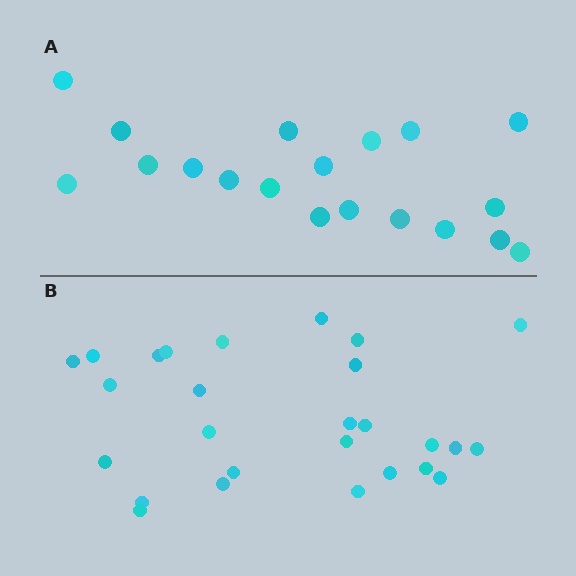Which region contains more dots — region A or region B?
Region B (the bottom region) has more dots.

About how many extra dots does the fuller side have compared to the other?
Region B has roughly 8 or so more dots than region A.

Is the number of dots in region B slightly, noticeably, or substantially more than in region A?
Region B has noticeably more, but not dramatically so. The ratio is roughly 1.4 to 1.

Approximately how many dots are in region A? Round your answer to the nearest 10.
About 20 dots. (The exact count is 19, which rounds to 20.)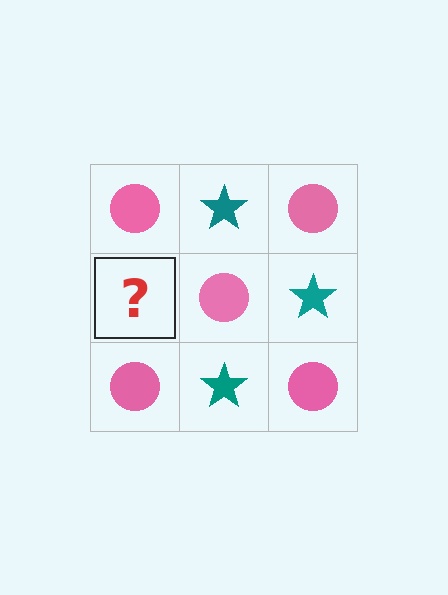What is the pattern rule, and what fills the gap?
The rule is that it alternates pink circle and teal star in a checkerboard pattern. The gap should be filled with a teal star.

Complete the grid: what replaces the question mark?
The question mark should be replaced with a teal star.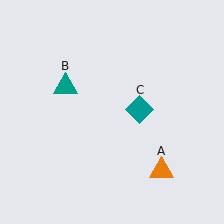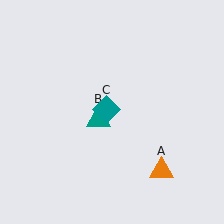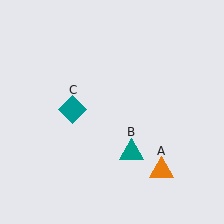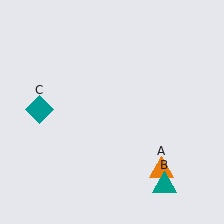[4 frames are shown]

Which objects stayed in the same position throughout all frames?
Orange triangle (object A) remained stationary.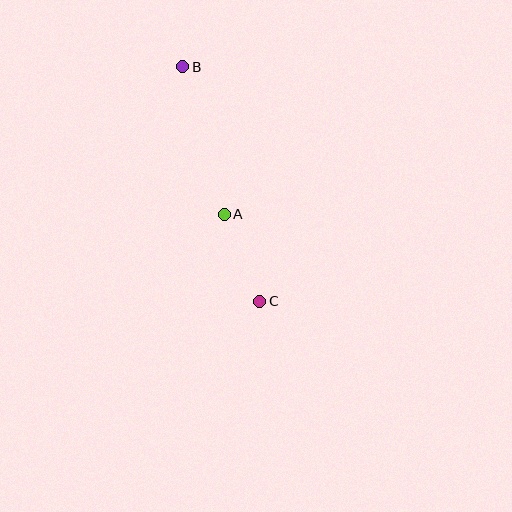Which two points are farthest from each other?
Points B and C are farthest from each other.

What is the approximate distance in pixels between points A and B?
The distance between A and B is approximately 153 pixels.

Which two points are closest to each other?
Points A and C are closest to each other.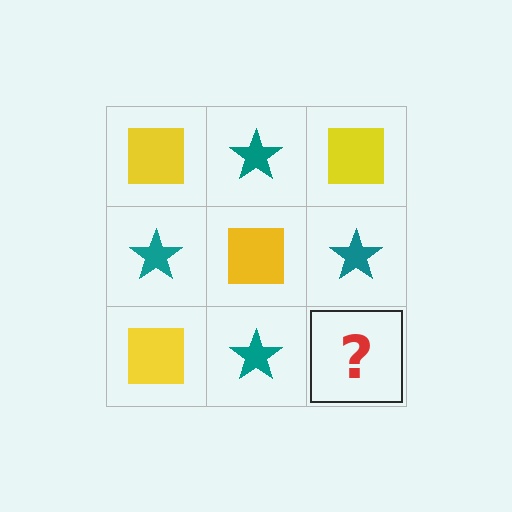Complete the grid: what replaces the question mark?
The question mark should be replaced with a yellow square.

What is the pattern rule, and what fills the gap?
The rule is that it alternates yellow square and teal star in a checkerboard pattern. The gap should be filled with a yellow square.